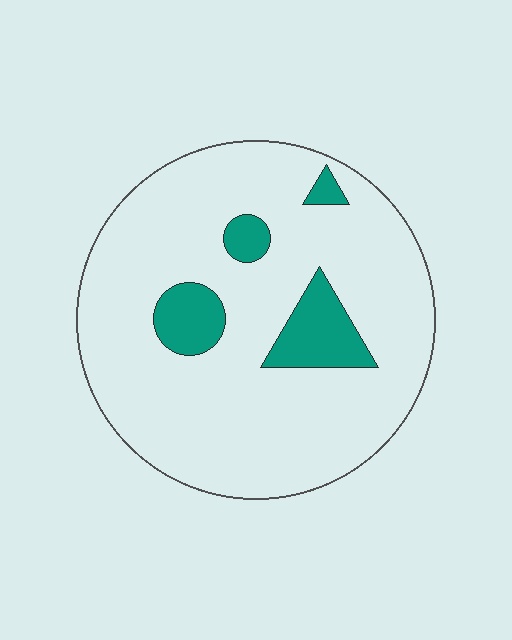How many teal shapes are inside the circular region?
4.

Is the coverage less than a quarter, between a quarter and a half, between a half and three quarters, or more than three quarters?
Less than a quarter.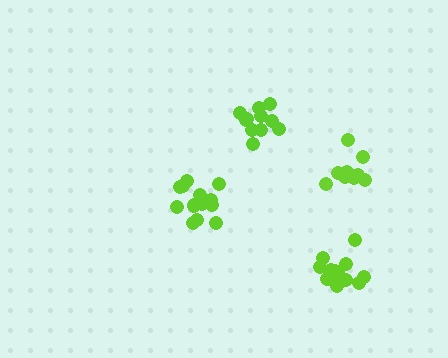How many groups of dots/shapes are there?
There are 4 groups.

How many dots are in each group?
Group 1: 11 dots, Group 2: 17 dots, Group 3: 11 dots, Group 4: 14 dots (53 total).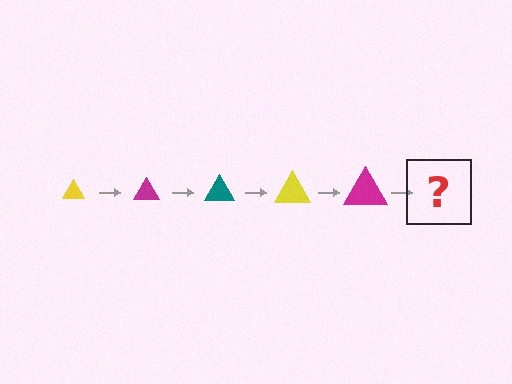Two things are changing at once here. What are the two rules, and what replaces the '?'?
The two rules are that the triangle grows larger each step and the color cycles through yellow, magenta, and teal. The '?' should be a teal triangle, larger than the previous one.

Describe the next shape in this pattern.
It should be a teal triangle, larger than the previous one.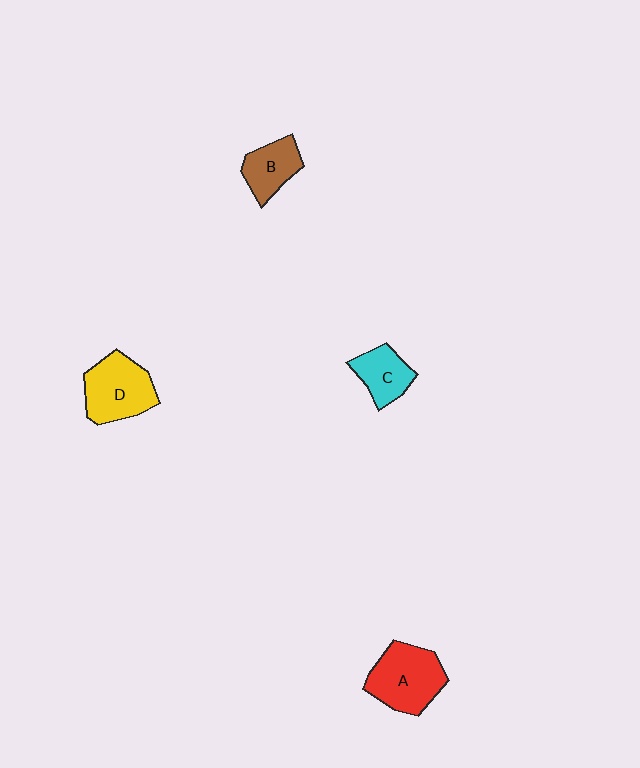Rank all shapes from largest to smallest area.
From largest to smallest: A (red), D (yellow), B (brown), C (cyan).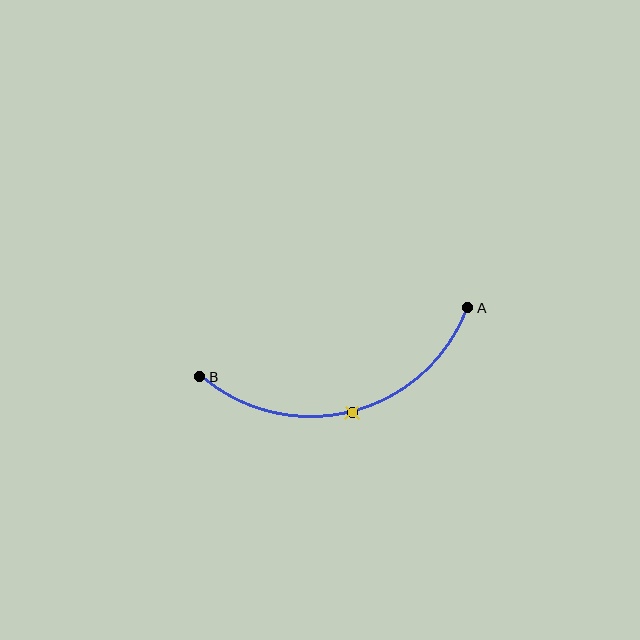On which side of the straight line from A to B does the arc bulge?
The arc bulges below the straight line connecting A and B.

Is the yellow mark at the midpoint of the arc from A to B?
Yes. The yellow mark lies on the arc at equal arc-length from both A and B — it is the arc midpoint.